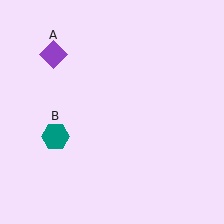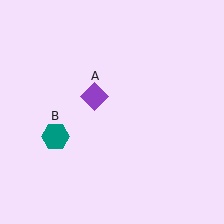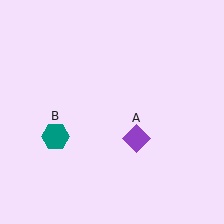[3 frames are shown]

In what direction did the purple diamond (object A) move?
The purple diamond (object A) moved down and to the right.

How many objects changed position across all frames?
1 object changed position: purple diamond (object A).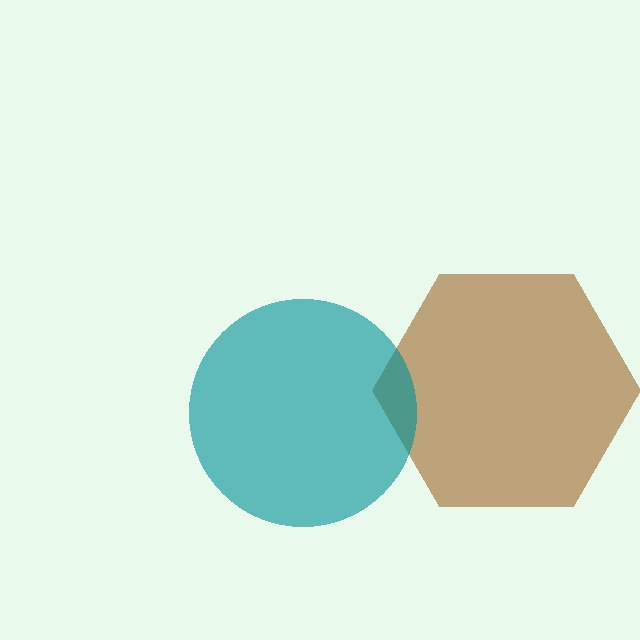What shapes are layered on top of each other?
The layered shapes are: a brown hexagon, a teal circle.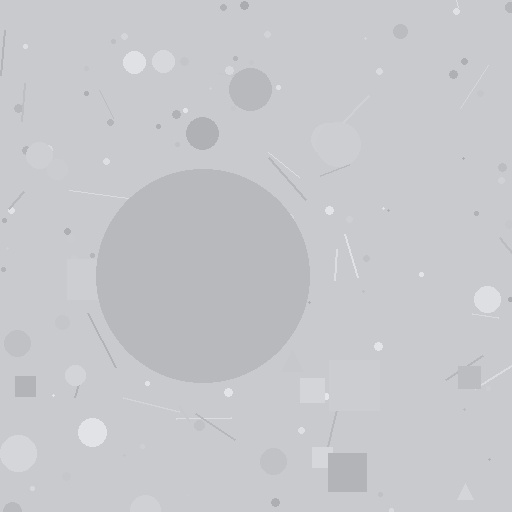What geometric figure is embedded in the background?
A circle is embedded in the background.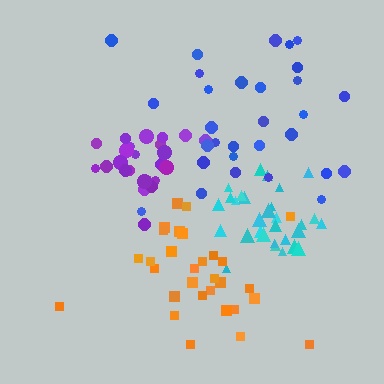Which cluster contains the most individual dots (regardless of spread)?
Cyan (30).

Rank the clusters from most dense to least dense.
cyan, purple, blue, orange.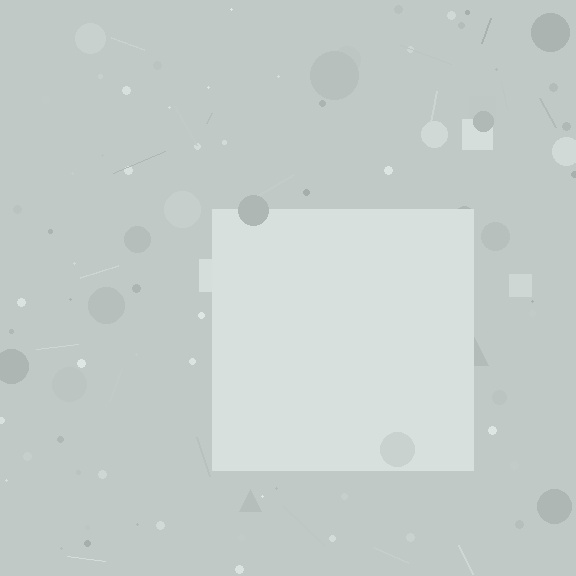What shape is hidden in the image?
A square is hidden in the image.